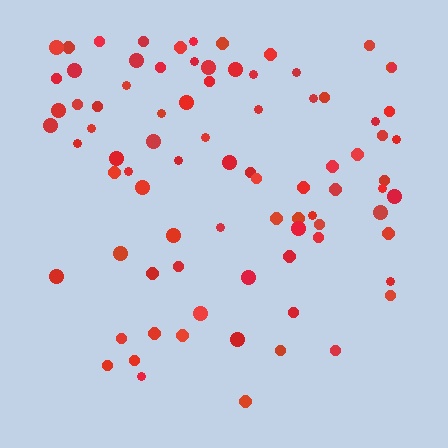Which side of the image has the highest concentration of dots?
The top.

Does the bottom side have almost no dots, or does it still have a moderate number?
Still a moderate number, just noticeably fewer than the top.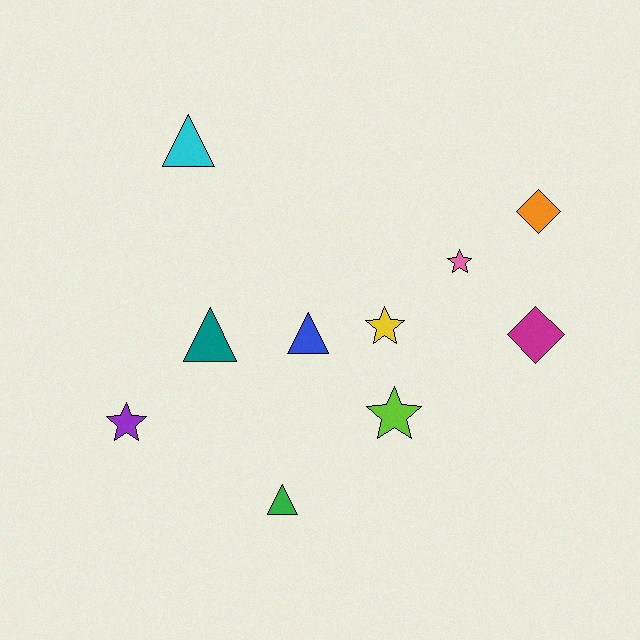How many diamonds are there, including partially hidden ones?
There are 2 diamonds.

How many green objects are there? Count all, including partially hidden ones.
There is 1 green object.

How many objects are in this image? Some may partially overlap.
There are 10 objects.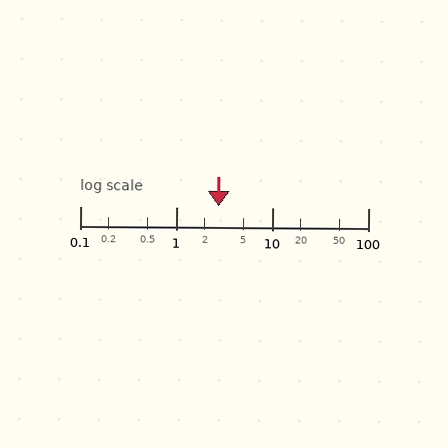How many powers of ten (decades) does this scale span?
The scale spans 3 decades, from 0.1 to 100.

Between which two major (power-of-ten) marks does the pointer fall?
The pointer is between 1 and 10.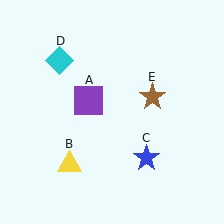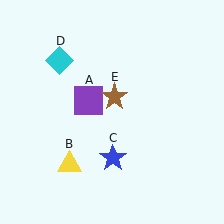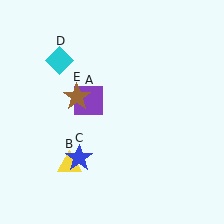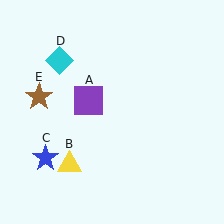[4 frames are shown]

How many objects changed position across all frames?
2 objects changed position: blue star (object C), brown star (object E).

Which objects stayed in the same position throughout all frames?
Purple square (object A) and yellow triangle (object B) and cyan diamond (object D) remained stationary.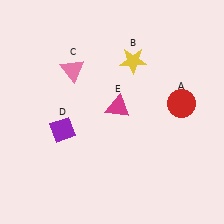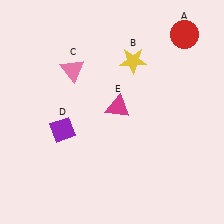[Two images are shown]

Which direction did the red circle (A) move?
The red circle (A) moved up.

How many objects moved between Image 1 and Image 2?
1 object moved between the two images.